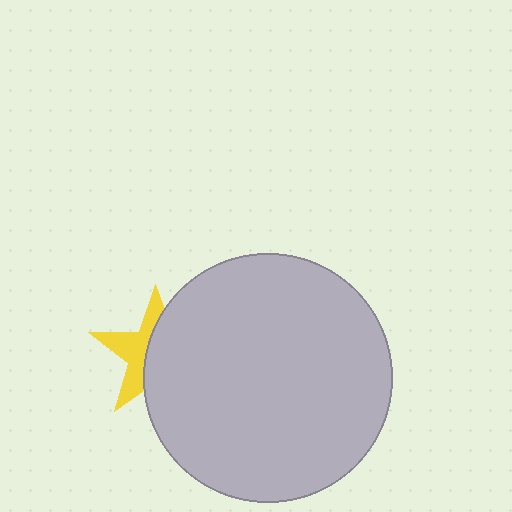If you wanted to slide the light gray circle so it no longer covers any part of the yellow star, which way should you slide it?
Slide it right — that is the most direct way to separate the two shapes.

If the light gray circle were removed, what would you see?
You would see the complete yellow star.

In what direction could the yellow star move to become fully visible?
The yellow star could move left. That would shift it out from behind the light gray circle entirely.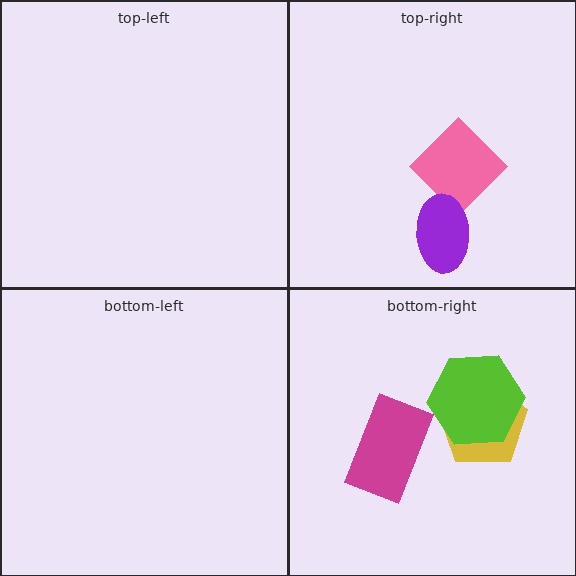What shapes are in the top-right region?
The pink diamond, the purple ellipse.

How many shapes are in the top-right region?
2.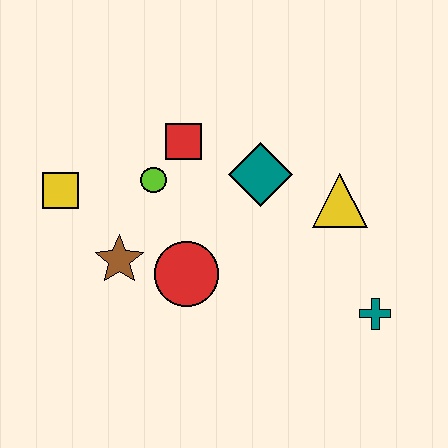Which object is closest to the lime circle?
The red square is closest to the lime circle.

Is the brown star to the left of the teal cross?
Yes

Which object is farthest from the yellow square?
The teal cross is farthest from the yellow square.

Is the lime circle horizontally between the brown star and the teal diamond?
Yes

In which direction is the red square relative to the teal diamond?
The red square is to the left of the teal diamond.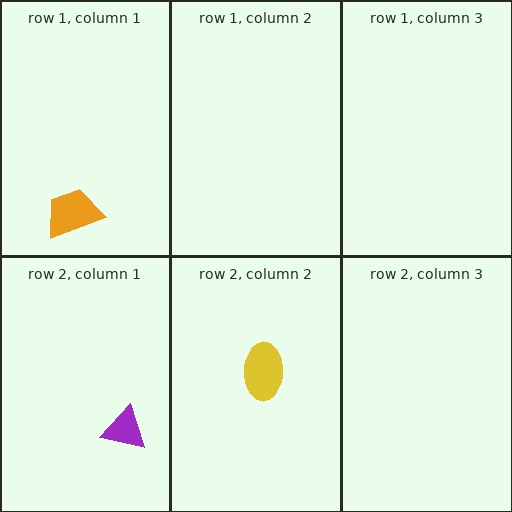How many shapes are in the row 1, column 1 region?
1.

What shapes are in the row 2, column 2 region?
The yellow ellipse.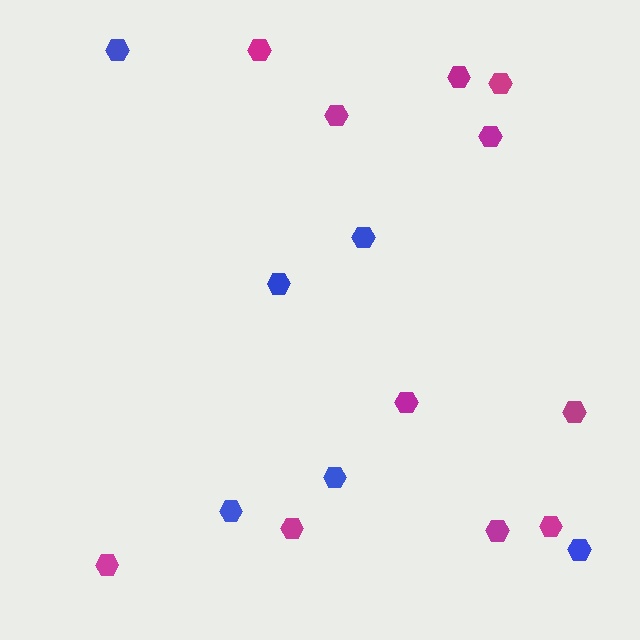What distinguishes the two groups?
There are 2 groups: one group of blue hexagons (6) and one group of magenta hexagons (11).